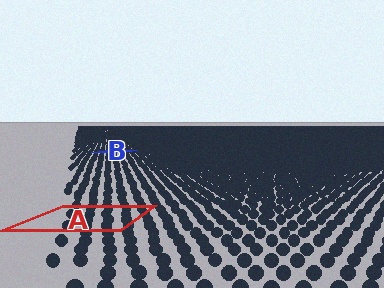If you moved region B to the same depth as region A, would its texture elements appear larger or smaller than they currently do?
They would appear larger. At a closer depth, the same texture elements are projected at a bigger on-screen size.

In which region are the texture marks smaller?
The texture marks are smaller in region B, because it is farther away.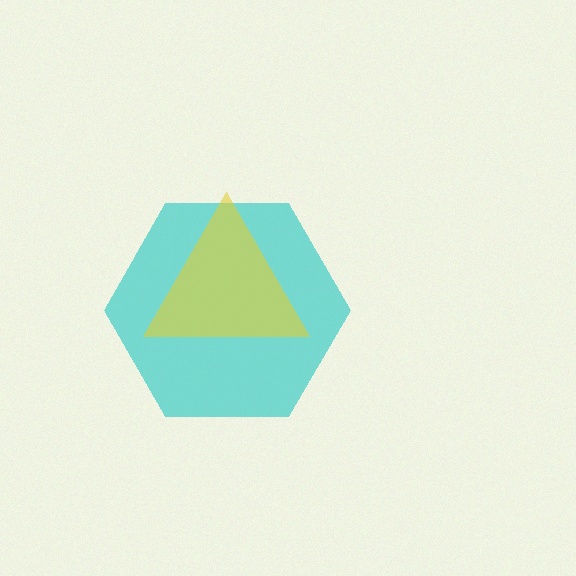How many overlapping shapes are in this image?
There are 2 overlapping shapes in the image.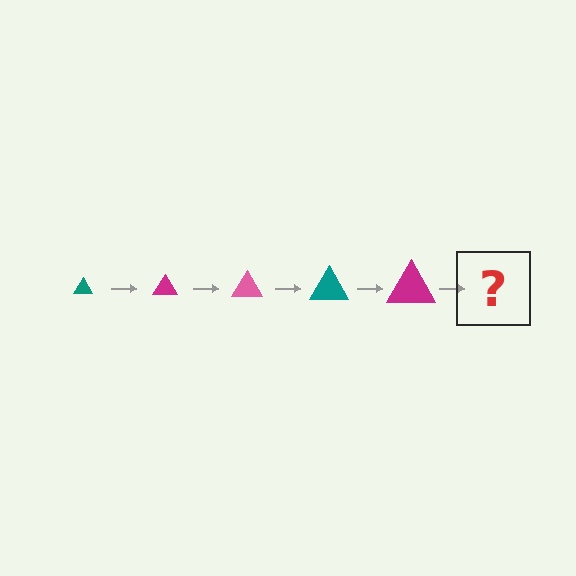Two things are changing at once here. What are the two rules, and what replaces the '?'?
The two rules are that the triangle grows larger each step and the color cycles through teal, magenta, and pink. The '?' should be a pink triangle, larger than the previous one.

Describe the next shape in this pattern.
It should be a pink triangle, larger than the previous one.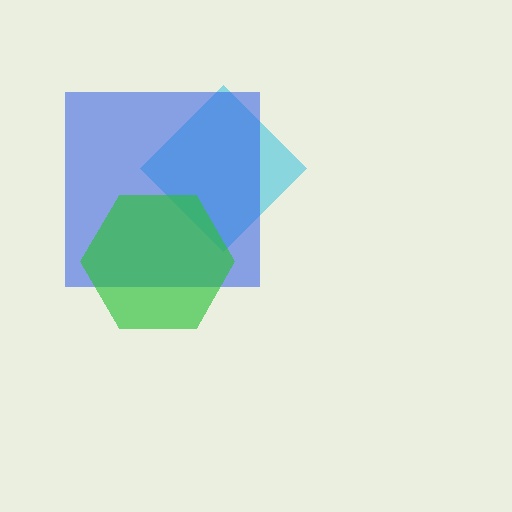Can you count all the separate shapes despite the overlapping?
Yes, there are 3 separate shapes.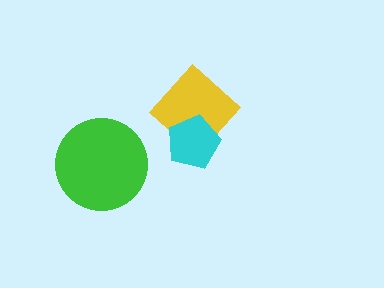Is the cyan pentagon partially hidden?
No, no other shape covers it.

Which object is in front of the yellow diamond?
The cyan pentagon is in front of the yellow diamond.